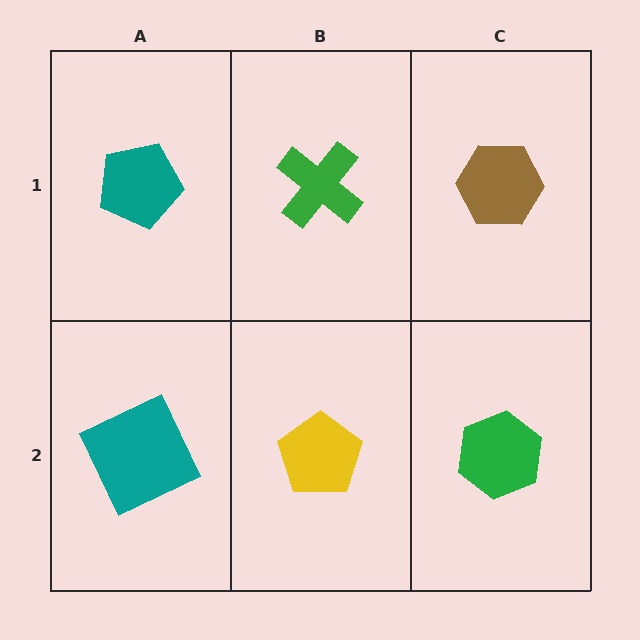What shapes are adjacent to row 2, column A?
A teal pentagon (row 1, column A), a yellow pentagon (row 2, column B).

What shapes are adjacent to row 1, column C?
A green hexagon (row 2, column C), a green cross (row 1, column B).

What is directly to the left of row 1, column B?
A teal pentagon.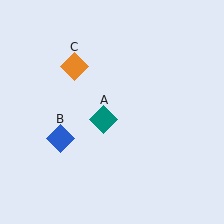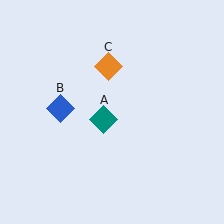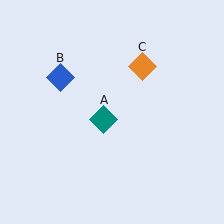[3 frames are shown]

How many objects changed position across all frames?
2 objects changed position: blue diamond (object B), orange diamond (object C).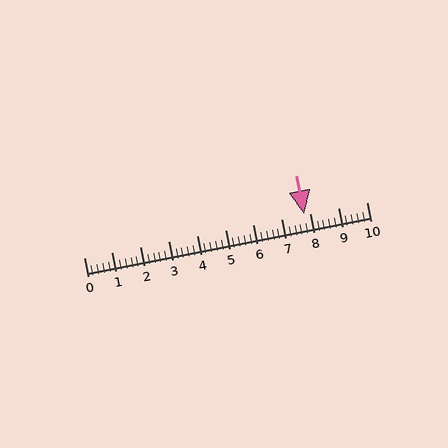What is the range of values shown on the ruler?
The ruler shows values from 0 to 10.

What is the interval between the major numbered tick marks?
The major tick marks are spaced 1 units apart.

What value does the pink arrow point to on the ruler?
The pink arrow points to approximately 7.8.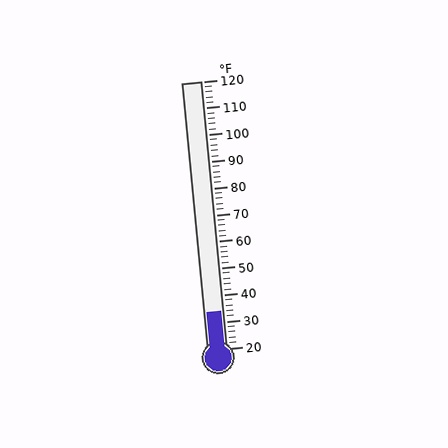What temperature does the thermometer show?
The thermometer shows approximately 34°F.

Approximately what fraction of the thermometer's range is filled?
The thermometer is filled to approximately 15% of its range.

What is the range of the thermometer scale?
The thermometer scale ranges from 20°F to 120°F.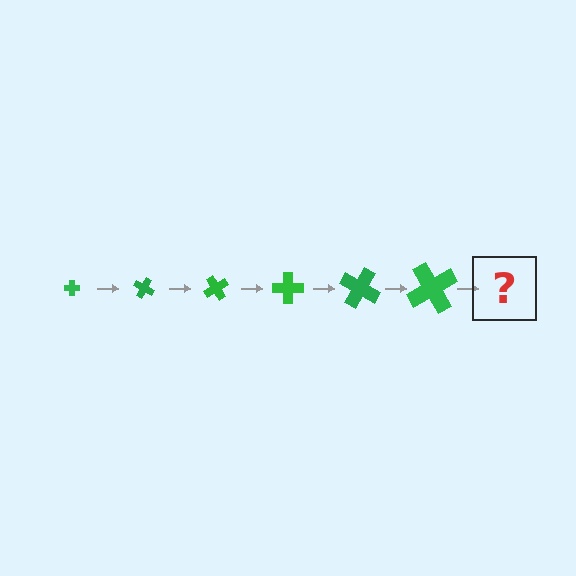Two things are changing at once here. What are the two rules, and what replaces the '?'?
The two rules are that the cross grows larger each step and it rotates 30 degrees each step. The '?' should be a cross, larger than the previous one and rotated 180 degrees from the start.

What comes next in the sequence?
The next element should be a cross, larger than the previous one and rotated 180 degrees from the start.